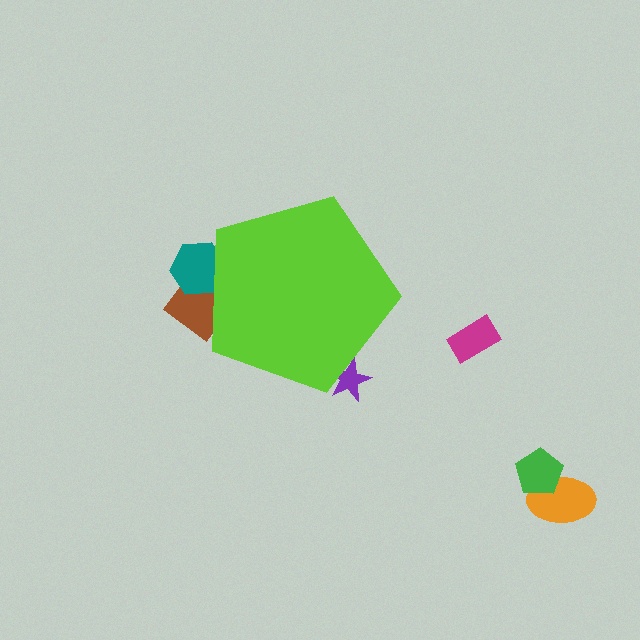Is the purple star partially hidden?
Yes, the purple star is partially hidden behind the lime pentagon.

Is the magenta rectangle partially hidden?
No, the magenta rectangle is fully visible.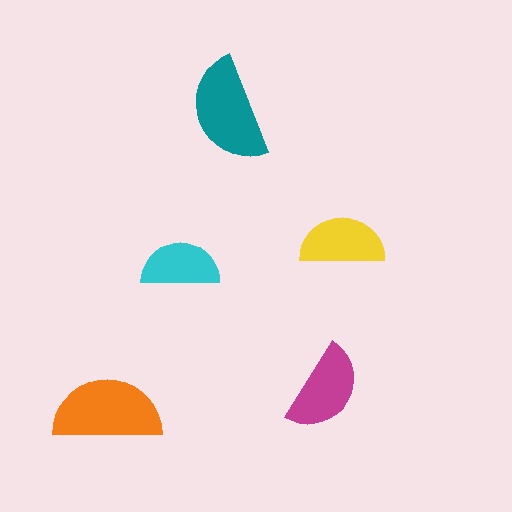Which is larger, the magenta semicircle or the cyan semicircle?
The magenta one.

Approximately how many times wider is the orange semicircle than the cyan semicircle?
About 1.5 times wider.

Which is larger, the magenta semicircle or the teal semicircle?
The teal one.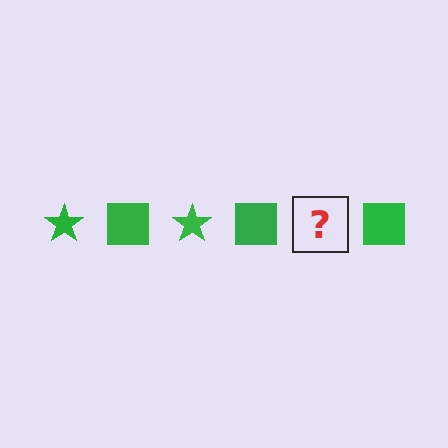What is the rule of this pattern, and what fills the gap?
The rule is that the pattern cycles through star, square shapes in green. The gap should be filled with a green star.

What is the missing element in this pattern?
The missing element is a green star.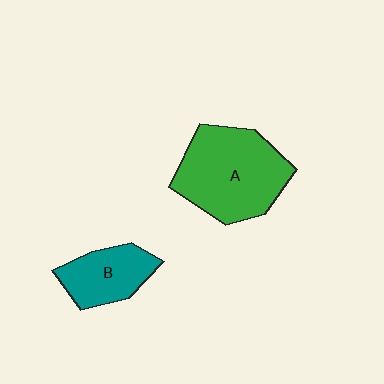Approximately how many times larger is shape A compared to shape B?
Approximately 1.9 times.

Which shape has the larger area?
Shape A (green).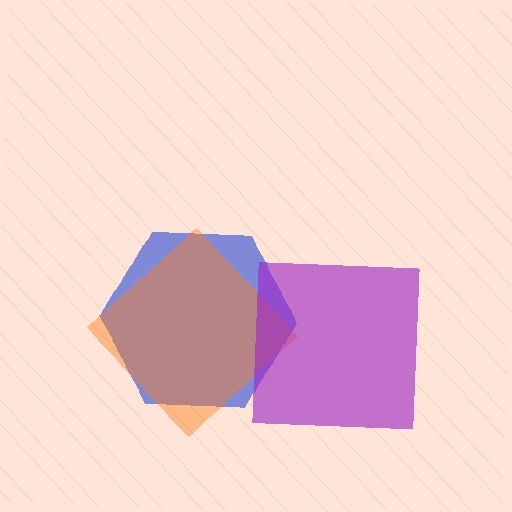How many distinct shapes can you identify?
There are 3 distinct shapes: a blue hexagon, an orange diamond, a purple square.